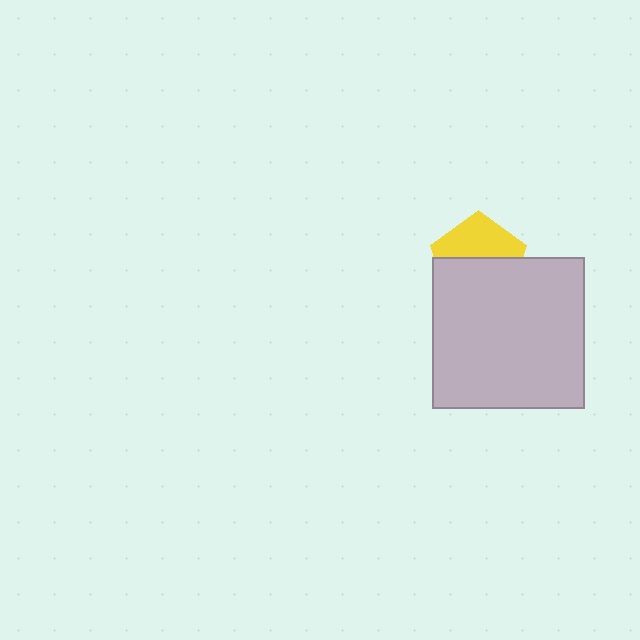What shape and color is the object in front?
The object in front is a light gray square.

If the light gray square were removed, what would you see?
You would see the complete yellow pentagon.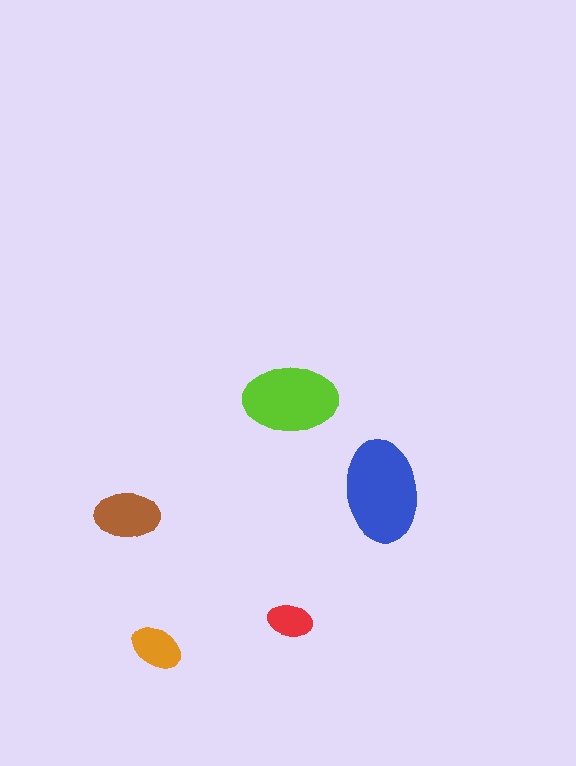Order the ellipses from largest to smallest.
the blue one, the lime one, the brown one, the orange one, the red one.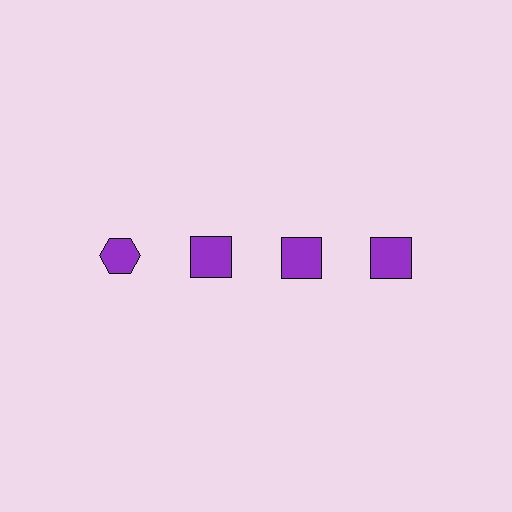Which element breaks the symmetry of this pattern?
The purple hexagon in the top row, leftmost column breaks the symmetry. All other shapes are purple squares.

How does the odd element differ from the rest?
It has a different shape: hexagon instead of square.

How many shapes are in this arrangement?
There are 4 shapes arranged in a grid pattern.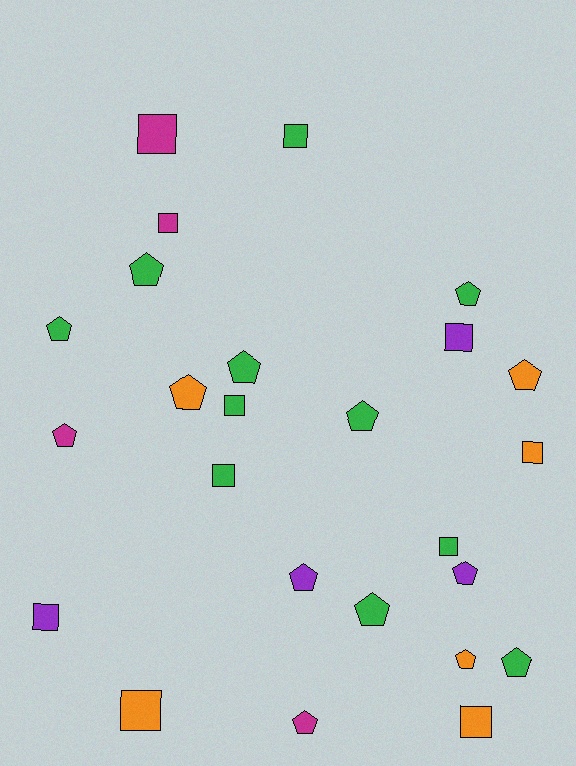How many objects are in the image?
There are 25 objects.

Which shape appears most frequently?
Pentagon, with 14 objects.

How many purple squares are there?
There are 2 purple squares.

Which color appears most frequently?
Green, with 11 objects.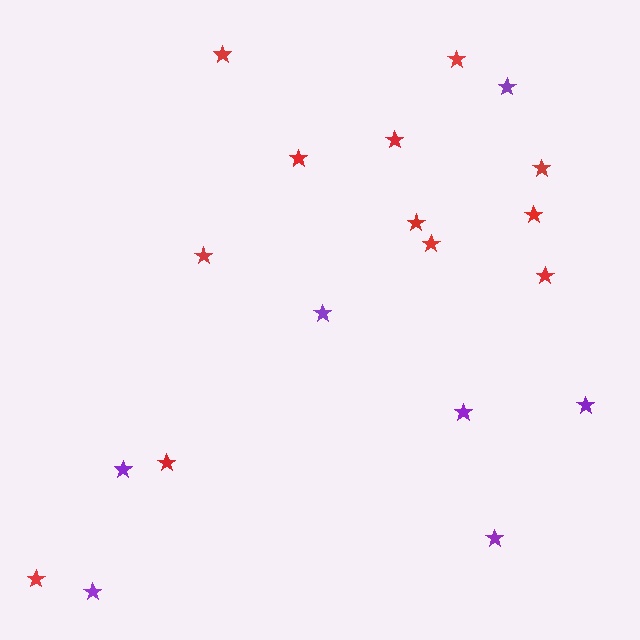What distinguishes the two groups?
There are 2 groups: one group of red stars (12) and one group of purple stars (7).